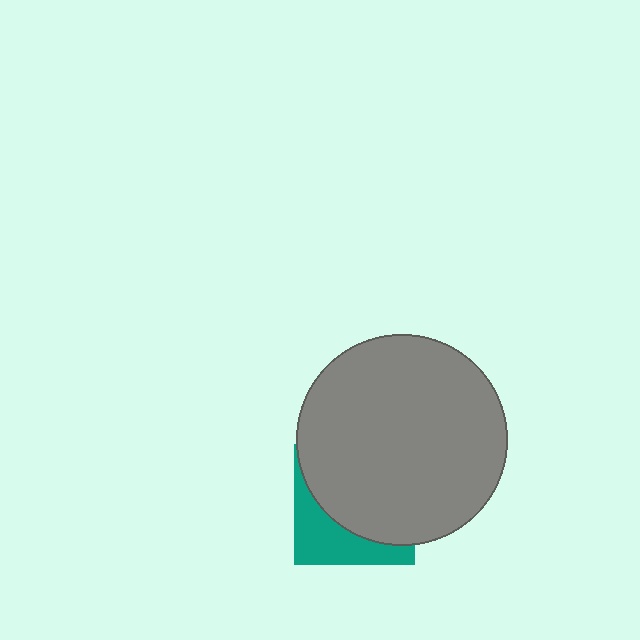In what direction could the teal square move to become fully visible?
The teal square could move down. That would shift it out from behind the gray circle entirely.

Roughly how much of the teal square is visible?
A small part of it is visible (roughly 34%).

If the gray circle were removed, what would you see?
You would see the complete teal square.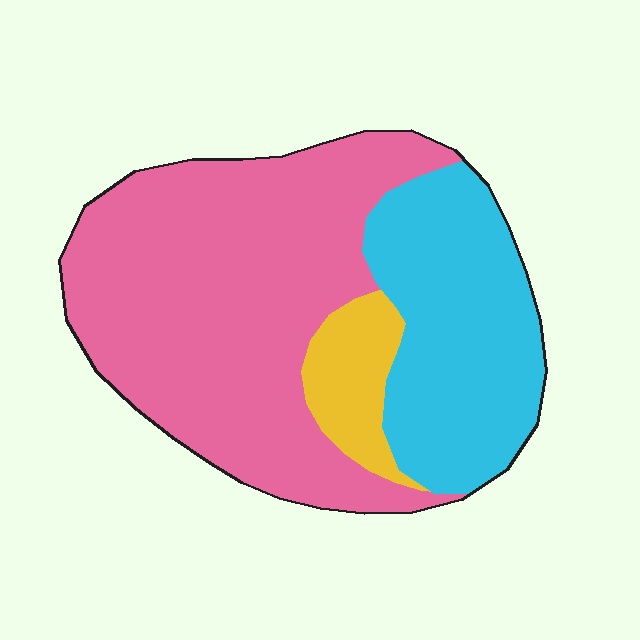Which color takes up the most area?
Pink, at roughly 60%.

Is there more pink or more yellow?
Pink.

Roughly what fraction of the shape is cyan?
Cyan covers about 30% of the shape.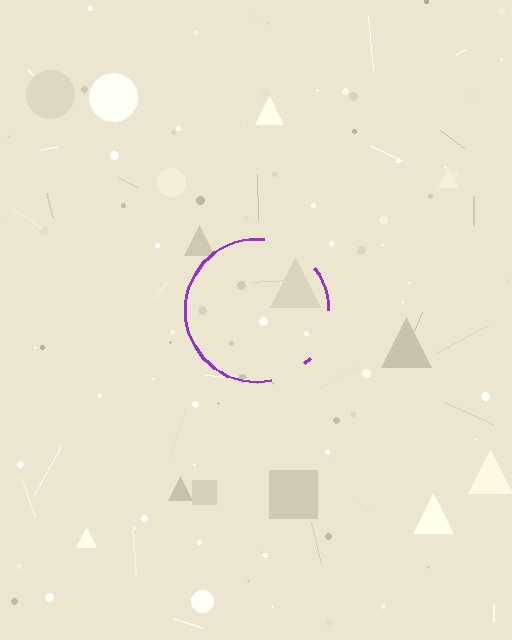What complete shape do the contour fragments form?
The contour fragments form a circle.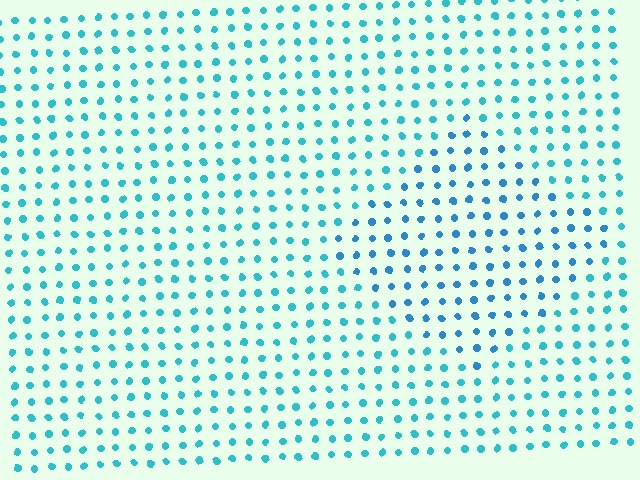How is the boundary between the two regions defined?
The boundary is defined purely by a slight shift in hue (about 23 degrees). Spacing, size, and orientation are identical on both sides.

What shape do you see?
I see a diamond.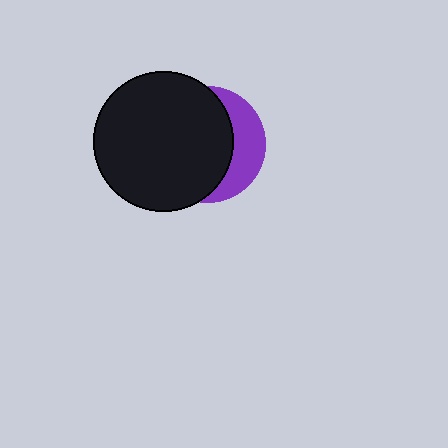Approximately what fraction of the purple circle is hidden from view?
Roughly 69% of the purple circle is hidden behind the black circle.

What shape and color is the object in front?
The object in front is a black circle.